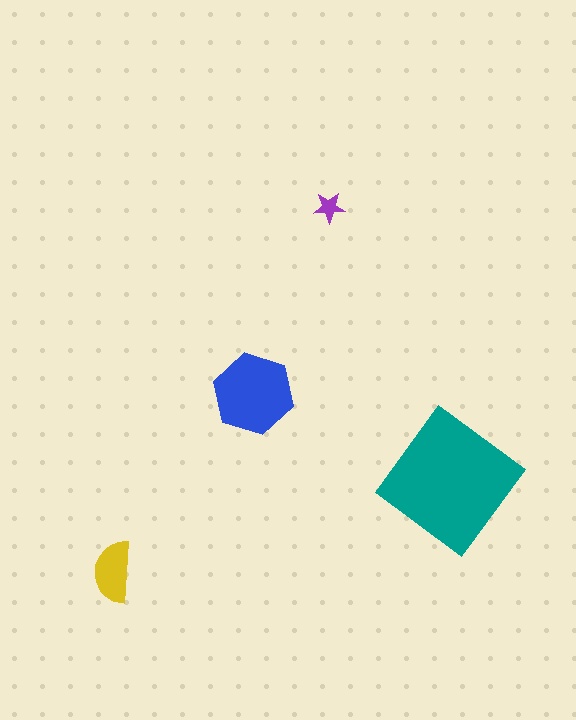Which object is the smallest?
The purple star.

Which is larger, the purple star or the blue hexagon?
The blue hexagon.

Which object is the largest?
The teal diamond.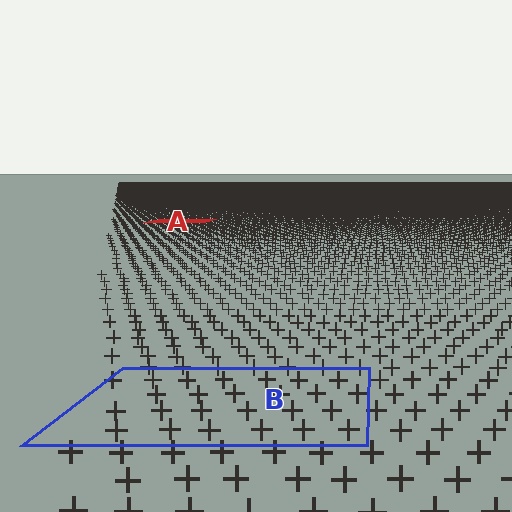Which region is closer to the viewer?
Region B is closer. The texture elements there are larger and more spread out.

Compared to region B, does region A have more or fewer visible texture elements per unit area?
Region A has more texture elements per unit area — they are packed more densely because it is farther away.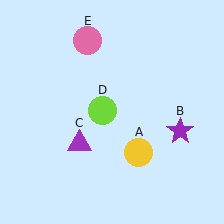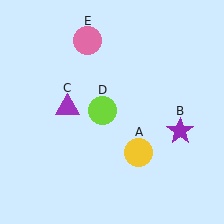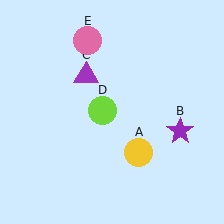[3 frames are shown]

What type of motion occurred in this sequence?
The purple triangle (object C) rotated clockwise around the center of the scene.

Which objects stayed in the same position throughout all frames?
Yellow circle (object A) and purple star (object B) and lime circle (object D) and pink circle (object E) remained stationary.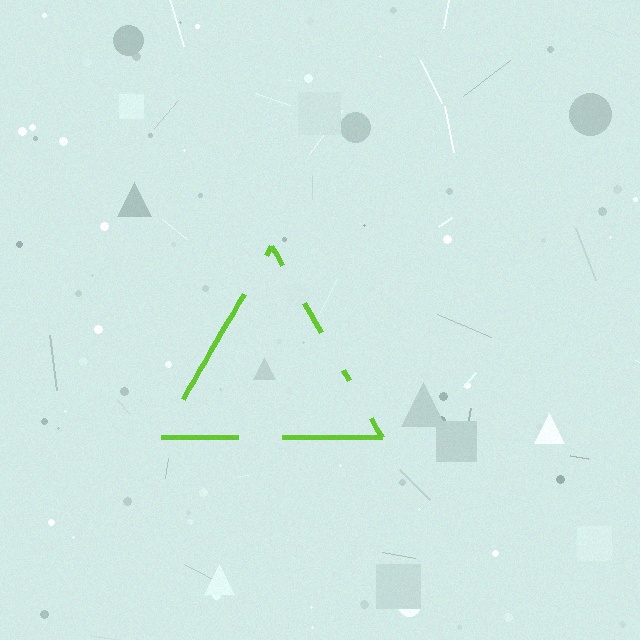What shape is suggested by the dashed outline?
The dashed outline suggests a triangle.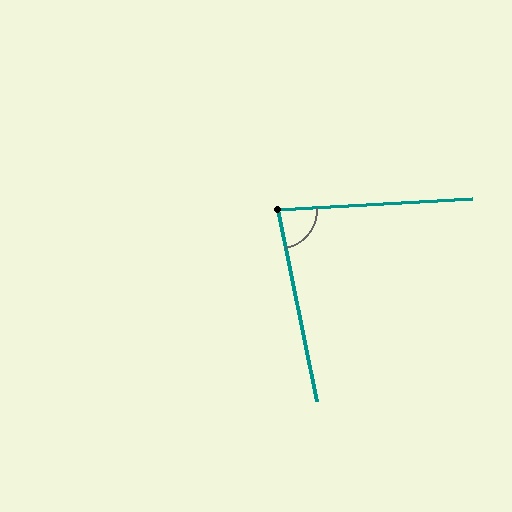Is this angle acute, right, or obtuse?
It is acute.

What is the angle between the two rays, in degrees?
Approximately 82 degrees.